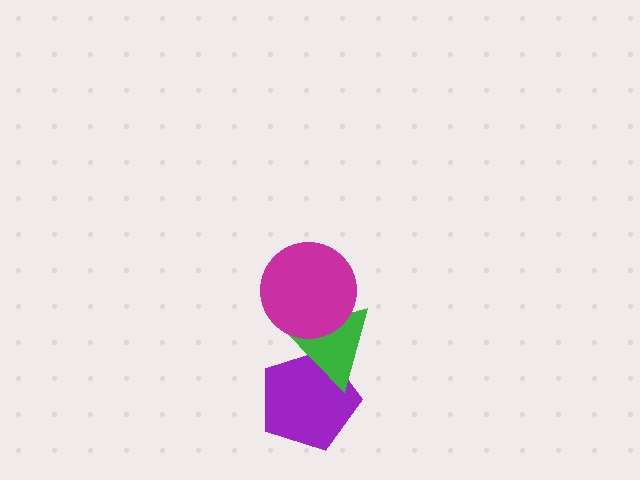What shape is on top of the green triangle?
The magenta circle is on top of the green triangle.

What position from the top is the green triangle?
The green triangle is 2nd from the top.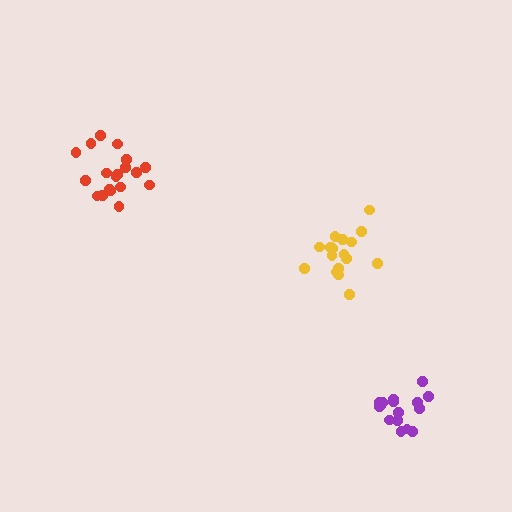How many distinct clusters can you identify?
There are 3 distinct clusters.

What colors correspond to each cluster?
The clusters are colored: purple, red, yellow.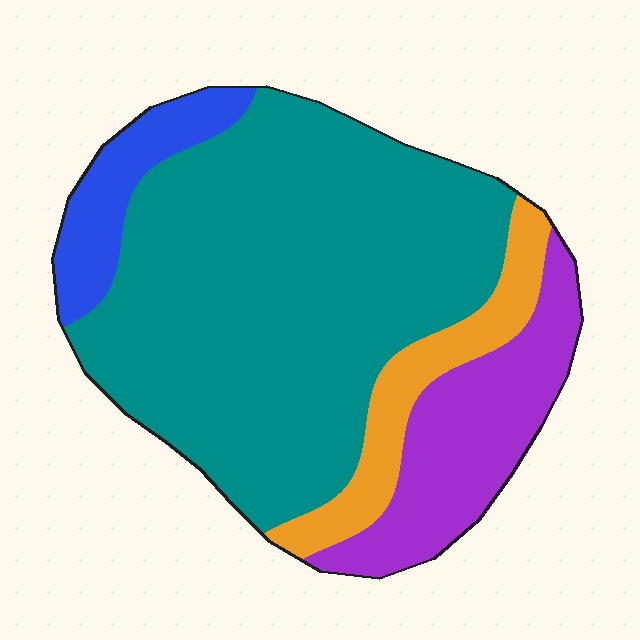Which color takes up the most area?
Teal, at roughly 65%.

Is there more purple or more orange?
Purple.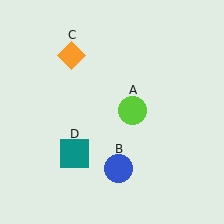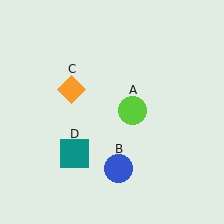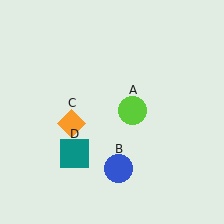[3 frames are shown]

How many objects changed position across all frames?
1 object changed position: orange diamond (object C).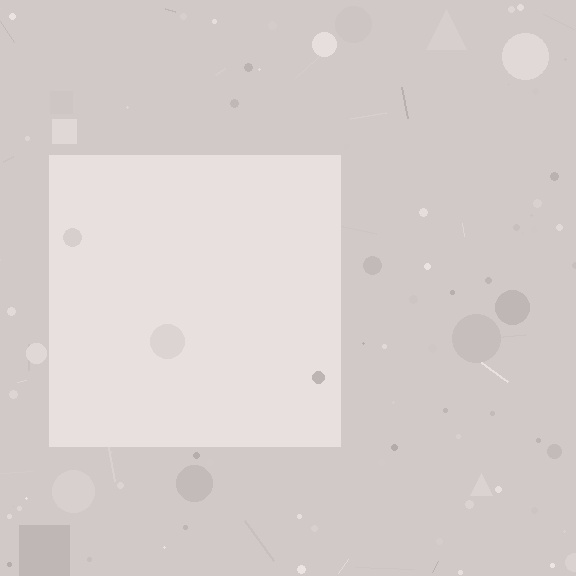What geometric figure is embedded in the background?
A square is embedded in the background.